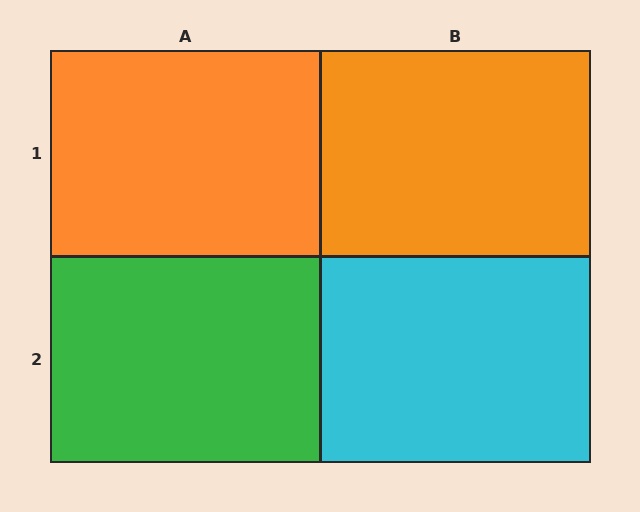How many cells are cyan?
1 cell is cyan.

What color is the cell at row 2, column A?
Green.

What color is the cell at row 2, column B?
Cyan.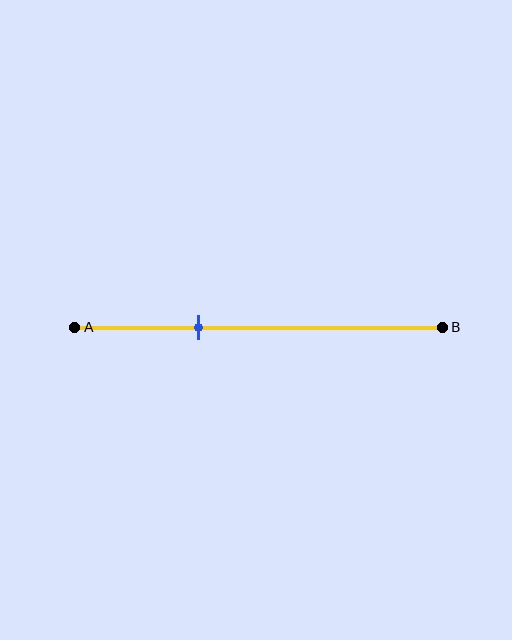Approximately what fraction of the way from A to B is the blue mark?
The blue mark is approximately 35% of the way from A to B.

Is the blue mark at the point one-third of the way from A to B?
Yes, the mark is approximately at the one-third point.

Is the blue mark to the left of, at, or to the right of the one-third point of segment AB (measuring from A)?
The blue mark is approximately at the one-third point of segment AB.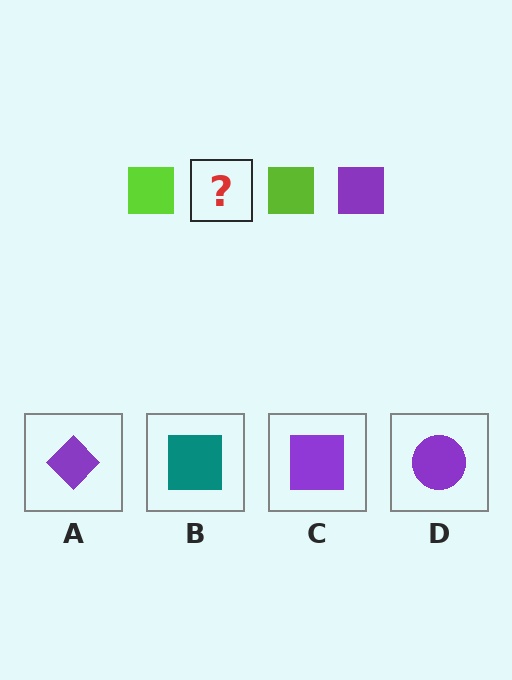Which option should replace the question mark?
Option C.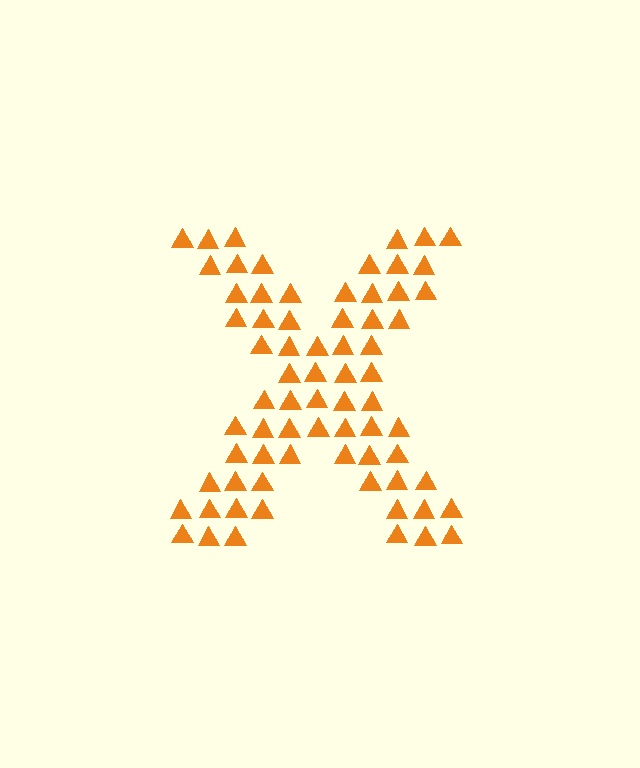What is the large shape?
The large shape is the letter X.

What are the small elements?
The small elements are triangles.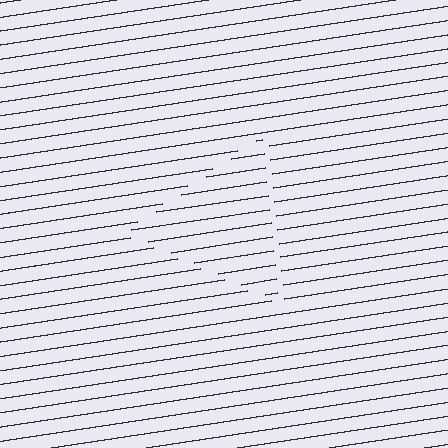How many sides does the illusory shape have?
3 sides — the line-ends trace a triangle.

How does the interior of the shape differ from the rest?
The interior of the shape contains the same grating, shifted by half a period — the contour is defined by the phase discontinuity where line-ends from the inner and outer gratings abut.